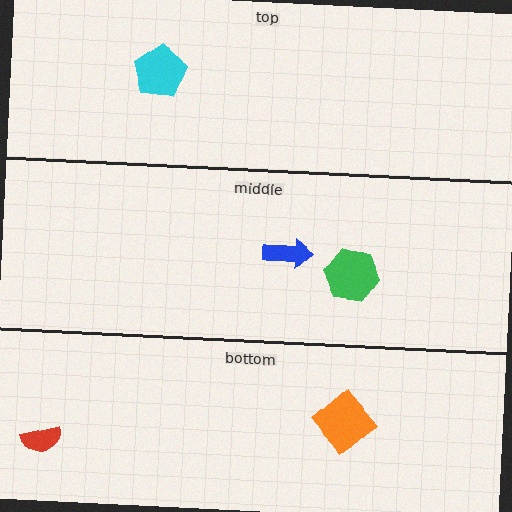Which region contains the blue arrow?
The middle region.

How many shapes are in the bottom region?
2.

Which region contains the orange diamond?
The bottom region.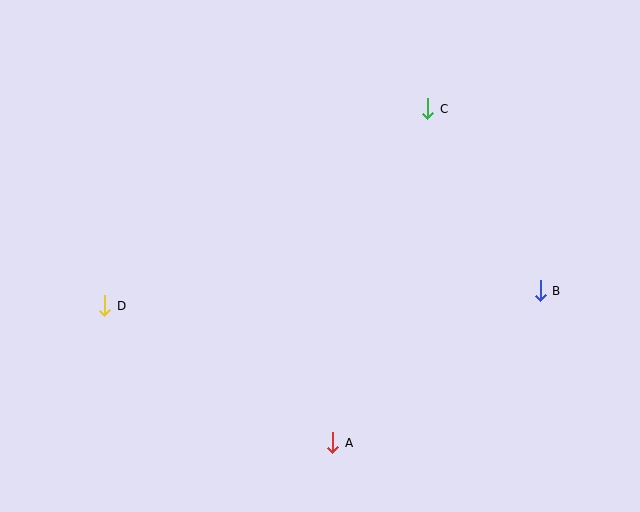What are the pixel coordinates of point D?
Point D is at (105, 306).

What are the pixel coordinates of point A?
Point A is at (333, 443).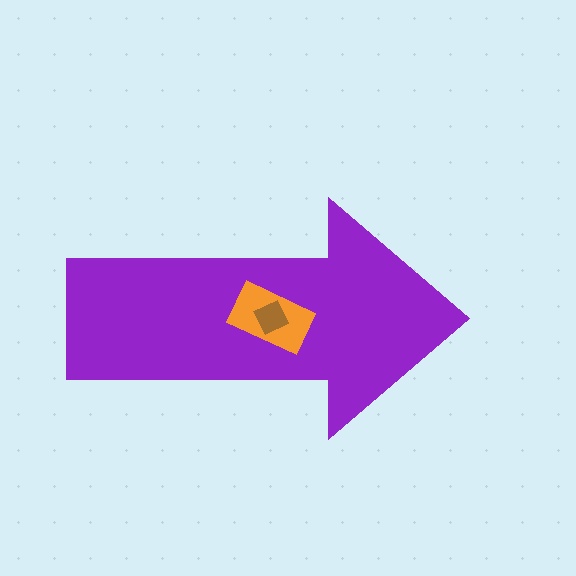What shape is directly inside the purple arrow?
The orange rectangle.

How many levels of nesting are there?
3.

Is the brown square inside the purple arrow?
Yes.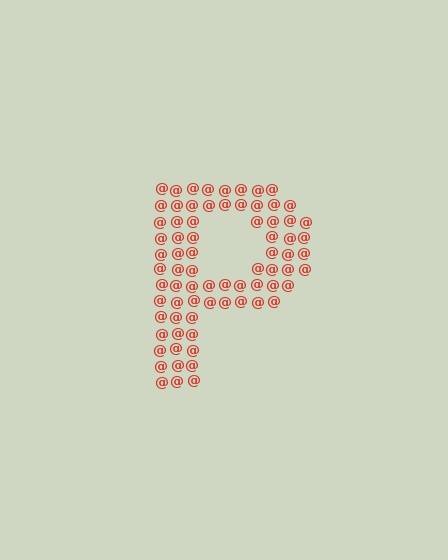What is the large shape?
The large shape is the letter P.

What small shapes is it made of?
It is made of small at signs.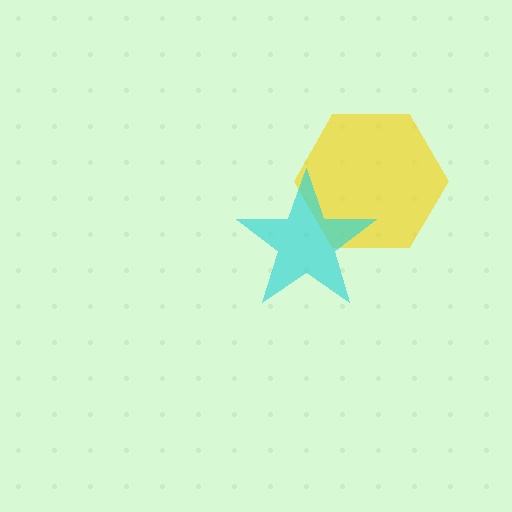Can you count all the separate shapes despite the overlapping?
Yes, there are 2 separate shapes.